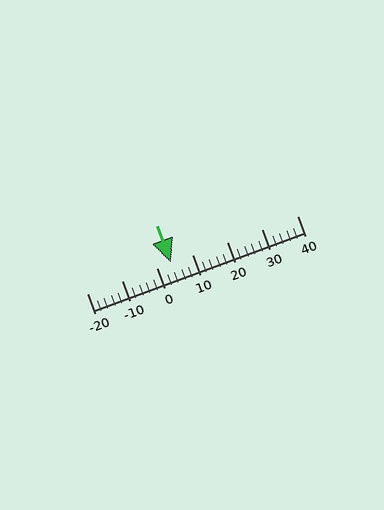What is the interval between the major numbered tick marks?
The major tick marks are spaced 10 units apart.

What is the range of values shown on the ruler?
The ruler shows values from -20 to 40.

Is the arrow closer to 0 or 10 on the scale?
The arrow is closer to 0.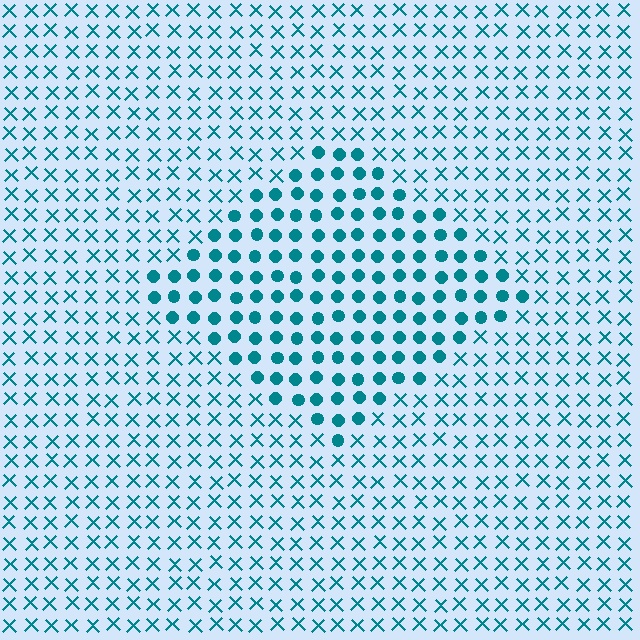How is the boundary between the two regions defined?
The boundary is defined by a change in element shape: circles inside vs. X marks outside. All elements share the same color and spacing.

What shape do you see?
I see a diamond.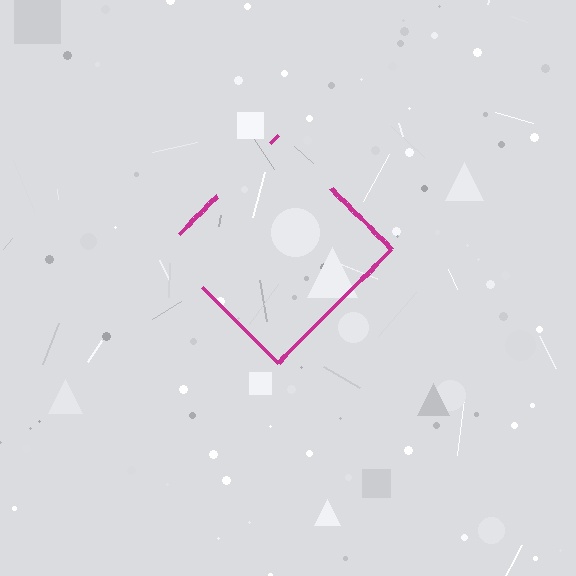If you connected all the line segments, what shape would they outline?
They would outline a diamond.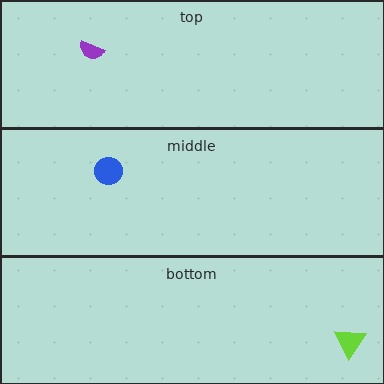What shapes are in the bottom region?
The lime triangle.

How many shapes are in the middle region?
1.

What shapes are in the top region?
The purple semicircle.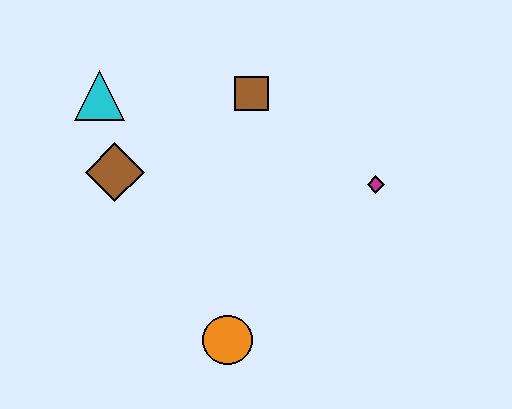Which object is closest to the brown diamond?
The cyan triangle is closest to the brown diamond.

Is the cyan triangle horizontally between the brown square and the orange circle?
No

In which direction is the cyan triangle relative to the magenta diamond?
The cyan triangle is to the left of the magenta diamond.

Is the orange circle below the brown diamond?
Yes